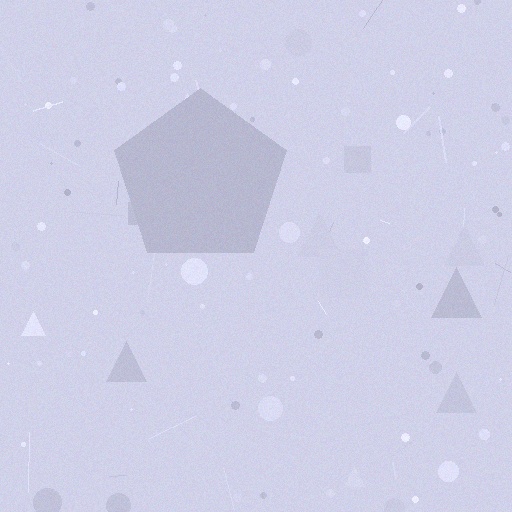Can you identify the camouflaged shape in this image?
The camouflaged shape is a pentagon.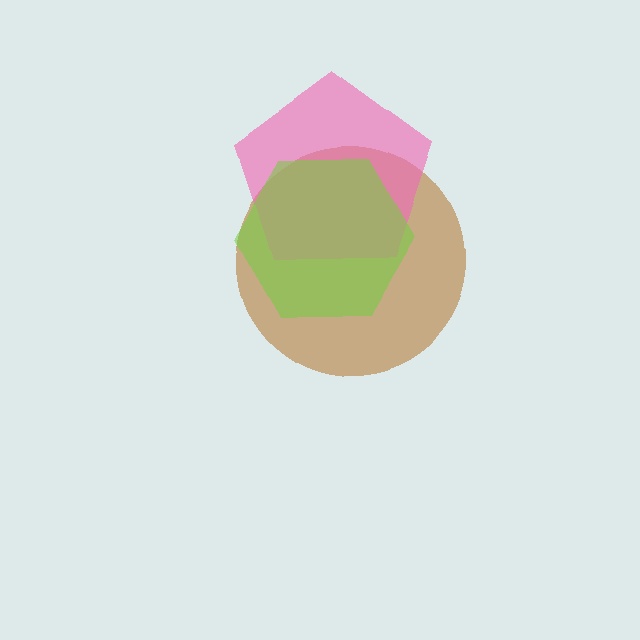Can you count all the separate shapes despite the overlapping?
Yes, there are 3 separate shapes.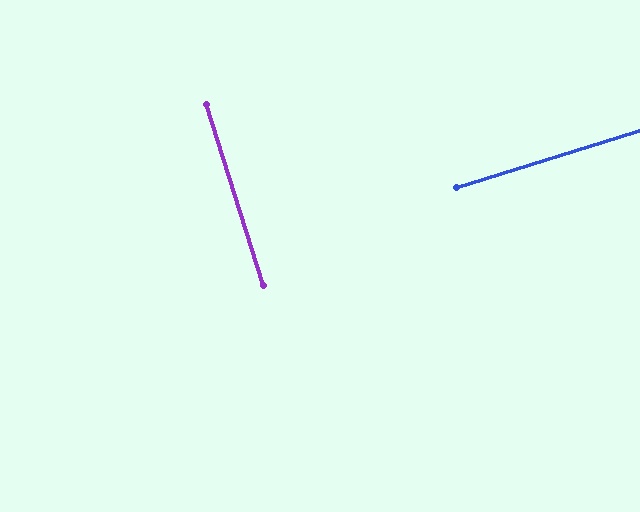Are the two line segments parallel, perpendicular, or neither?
Perpendicular — they meet at approximately 90°.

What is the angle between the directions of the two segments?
Approximately 90 degrees.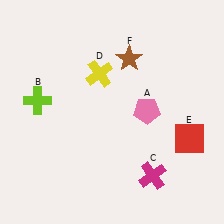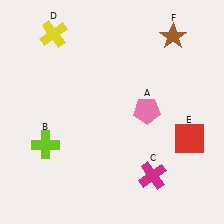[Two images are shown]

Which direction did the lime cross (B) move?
The lime cross (B) moved down.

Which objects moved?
The objects that moved are: the lime cross (B), the yellow cross (D), the brown star (F).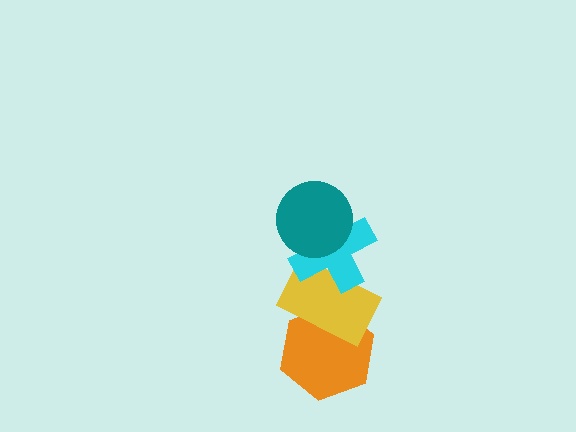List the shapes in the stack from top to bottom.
From top to bottom: the teal circle, the cyan cross, the yellow rectangle, the orange hexagon.